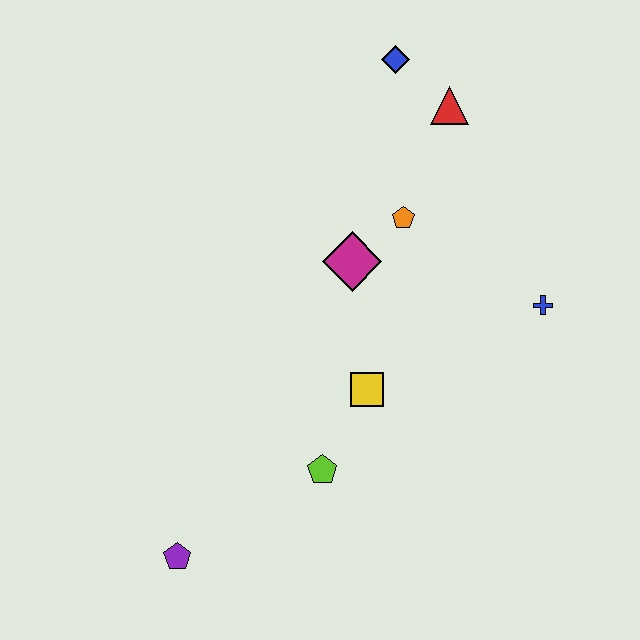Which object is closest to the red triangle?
The blue diamond is closest to the red triangle.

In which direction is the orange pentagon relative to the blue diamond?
The orange pentagon is below the blue diamond.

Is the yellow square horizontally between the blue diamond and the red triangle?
No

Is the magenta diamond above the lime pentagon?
Yes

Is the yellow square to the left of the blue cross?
Yes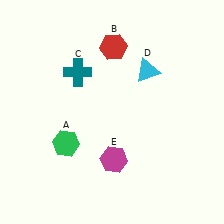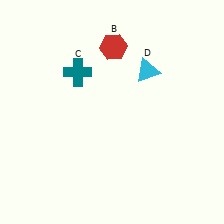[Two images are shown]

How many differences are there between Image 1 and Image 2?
There are 2 differences between the two images.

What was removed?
The green hexagon (A), the magenta hexagon (E) were removed in Image 2.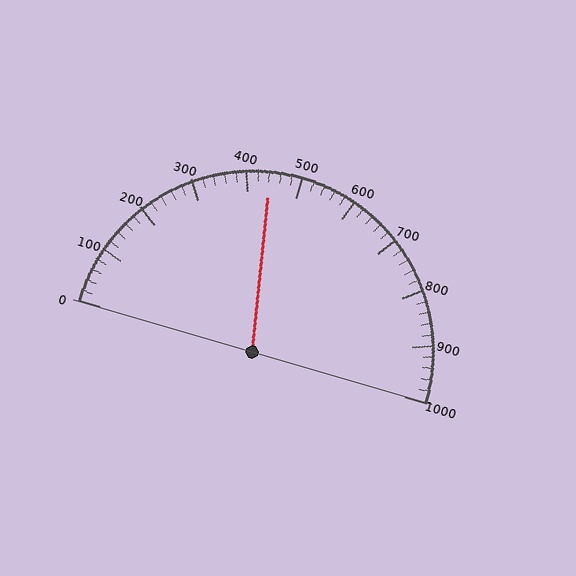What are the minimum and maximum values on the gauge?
The gauge ranges from 0 to 1000.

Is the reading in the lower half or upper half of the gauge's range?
The reading is in the lower half of the range (0 to 1000).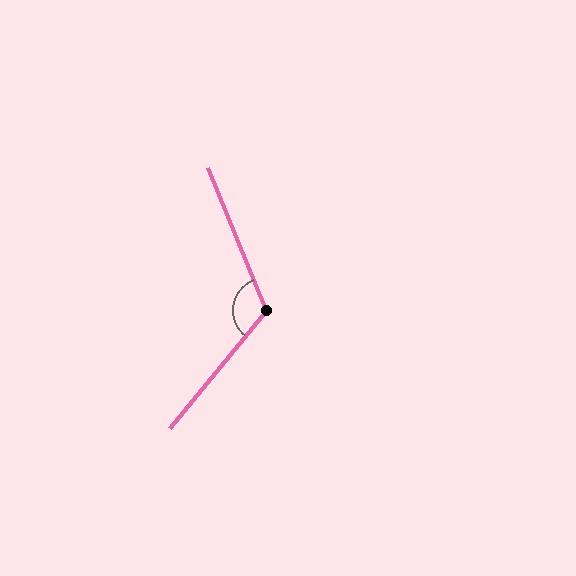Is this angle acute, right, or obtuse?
It is obtuse.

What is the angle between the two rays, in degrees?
Approximately 119 degrees.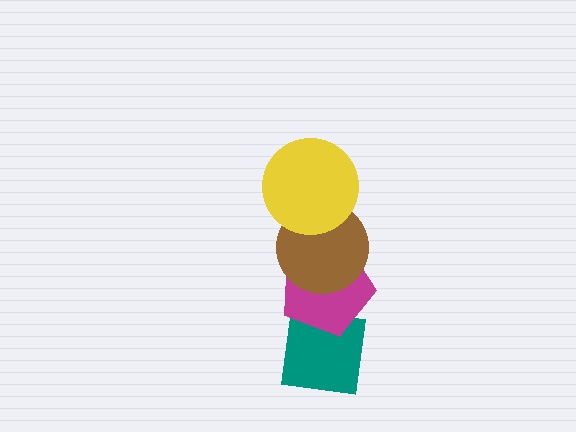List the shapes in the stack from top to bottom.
From top to bottom: the yellow circle, the brown circle, the magenta pentagon, the teal square.